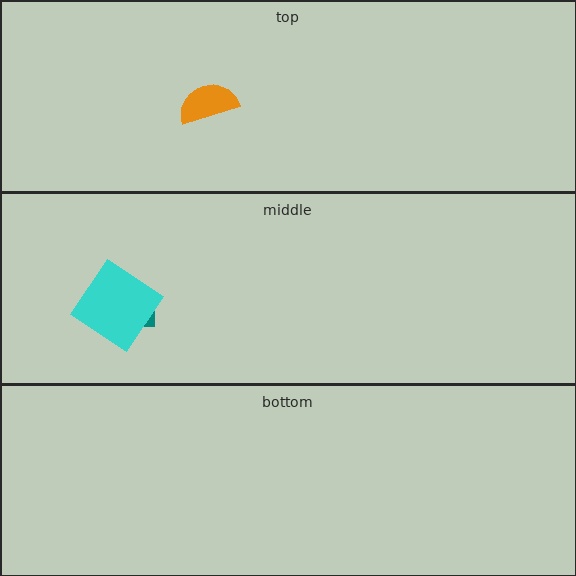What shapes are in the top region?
The orange semicircle.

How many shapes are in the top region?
1.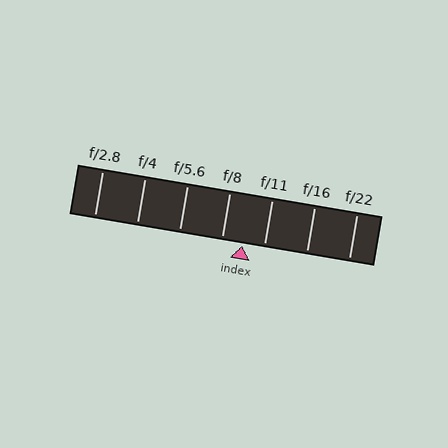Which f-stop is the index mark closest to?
The index mark is closest to f/11.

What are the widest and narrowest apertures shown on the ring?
The widest aperture shown is f/2.8 and the narrowest is f/22.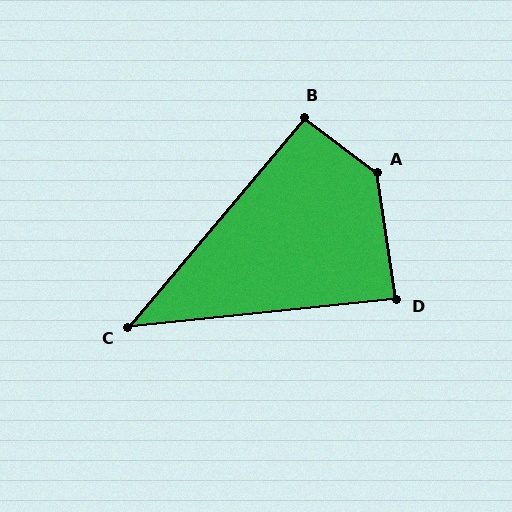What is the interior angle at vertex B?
Approximately 93 degrees (approximately right).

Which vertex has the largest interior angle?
A, at approximately 136 degrees.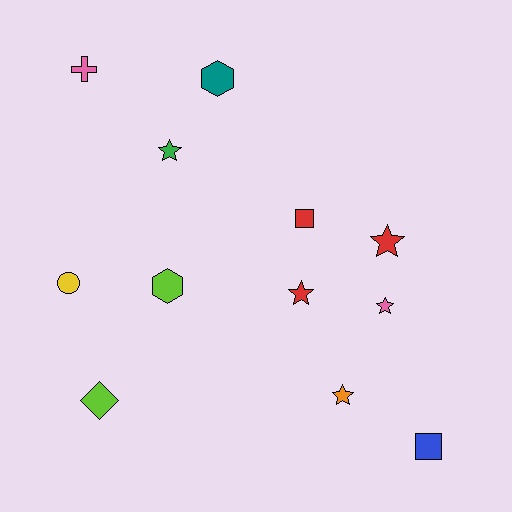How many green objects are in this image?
There is 1 green object.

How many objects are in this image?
There are 12 objects.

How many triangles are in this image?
There are no triangles.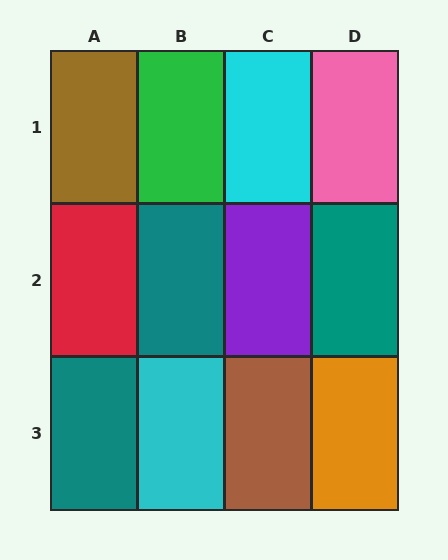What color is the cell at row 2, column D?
Teal.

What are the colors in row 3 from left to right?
Teal, cyan, brown, orange.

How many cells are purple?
1 cell is purple.